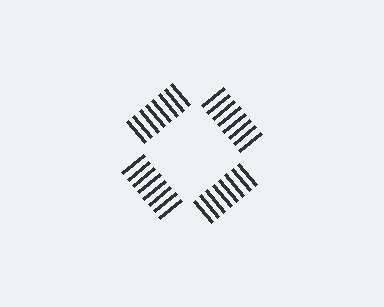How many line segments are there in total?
32 — 8 along each of the 4 edges.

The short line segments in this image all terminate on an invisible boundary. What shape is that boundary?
An illusory square — the line segments terminate on its edges but no continuous stroke is drawn.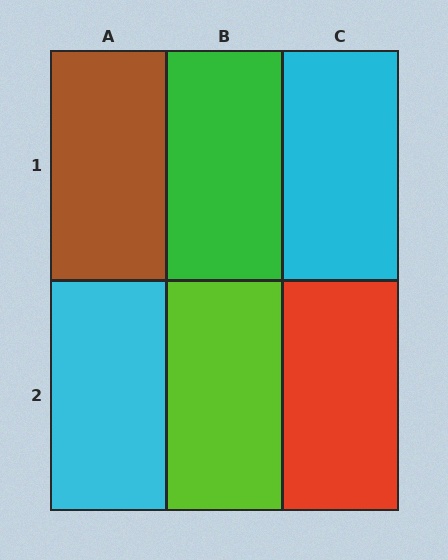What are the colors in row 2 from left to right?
Cyan, lime, red.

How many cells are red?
1 cell is red.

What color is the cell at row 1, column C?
Cyan.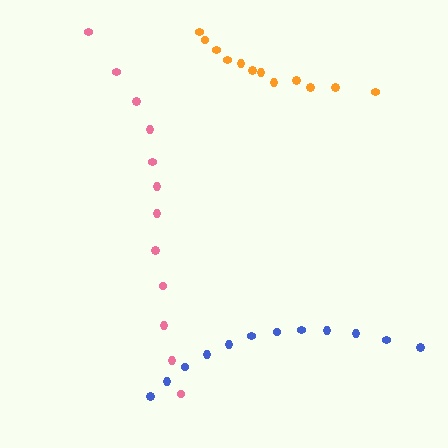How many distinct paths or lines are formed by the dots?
There are 3 distinct paths.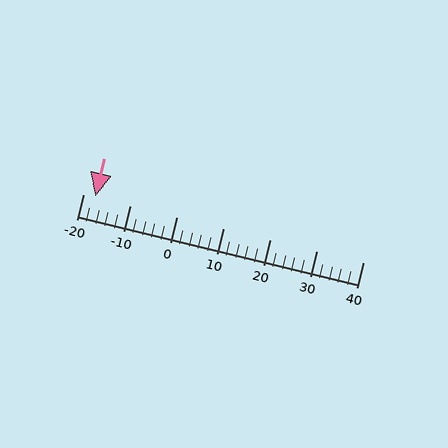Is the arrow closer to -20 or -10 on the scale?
The arrow is closer to -20.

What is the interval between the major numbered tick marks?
The major tick marks are spaced 10 units apart.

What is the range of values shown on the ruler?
The ruler shows values from -20 to 40.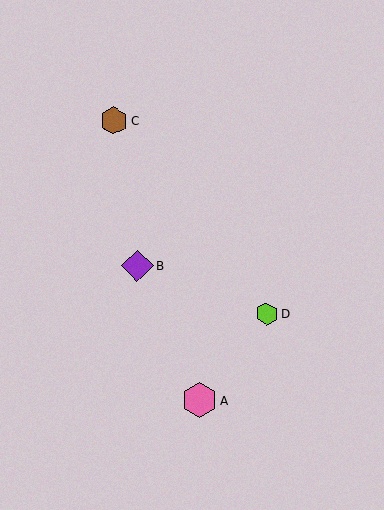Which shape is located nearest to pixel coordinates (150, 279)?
The purple diamond (labeled B) at (137, 266) is nearest to that location.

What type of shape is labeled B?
Shape B is a purple diamond.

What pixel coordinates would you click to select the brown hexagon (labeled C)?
Click at (114, 121) to select the brown hexagon C.